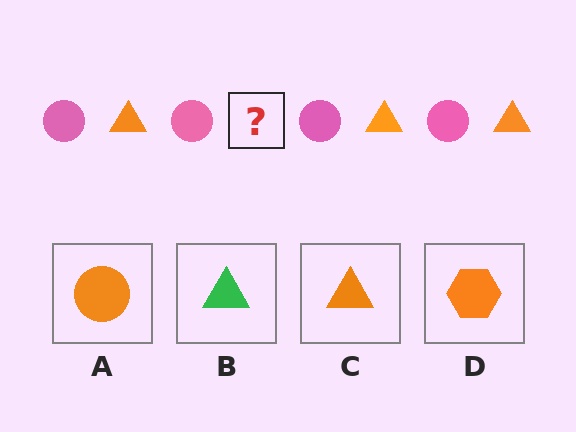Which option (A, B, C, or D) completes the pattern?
C.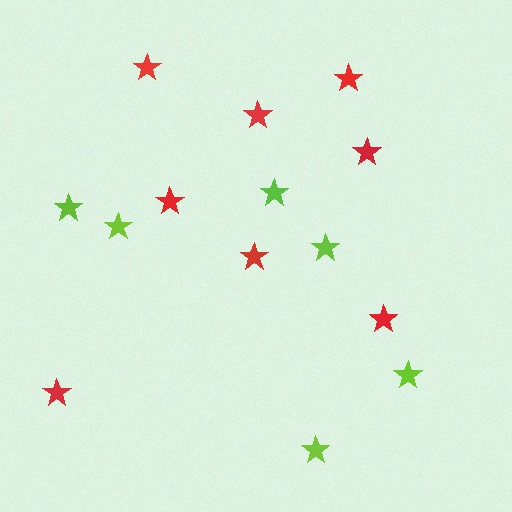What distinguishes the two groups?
There are 2 groups: one group of lime stars (6) and one group of red stars (8).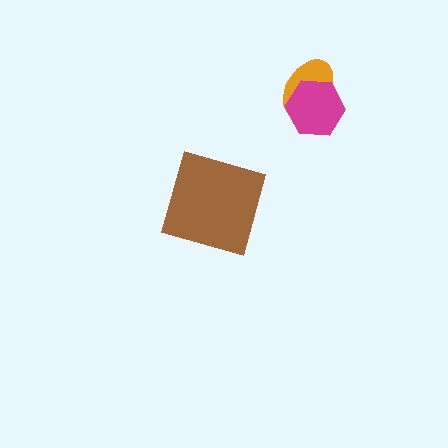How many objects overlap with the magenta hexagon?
1 object overlaps with the magenta hexagon.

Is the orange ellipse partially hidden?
Yes, it is partially covered by another shape.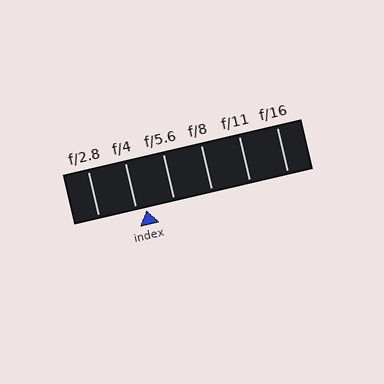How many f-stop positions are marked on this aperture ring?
There are 6 f-stop positions marked.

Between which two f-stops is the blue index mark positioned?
The index mark is between f/4 and f/5.6.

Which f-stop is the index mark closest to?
The index mark is closest to f/4.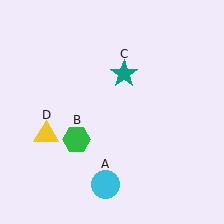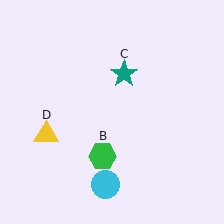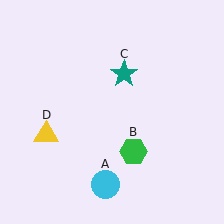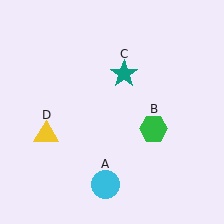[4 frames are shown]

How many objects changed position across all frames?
1 object changed position: green hexagon (object B).